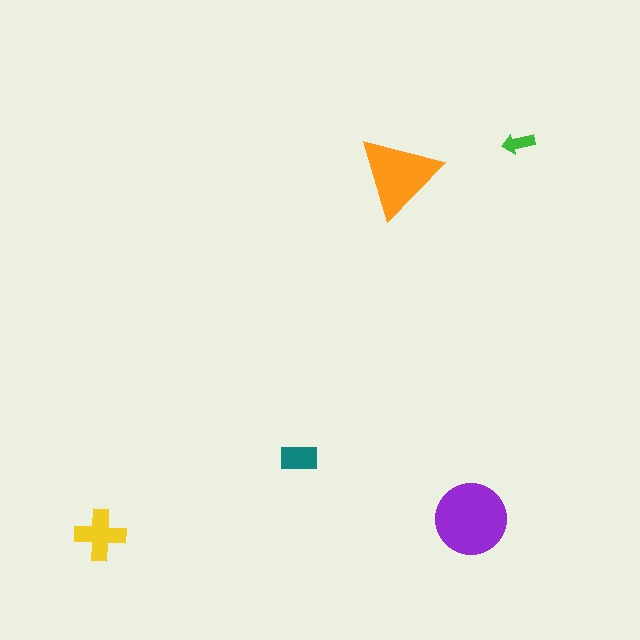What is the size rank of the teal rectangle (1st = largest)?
4th.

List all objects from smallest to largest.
The green arrow, the teal rectangle, the yellow cross, the orange triangle, the purple circle.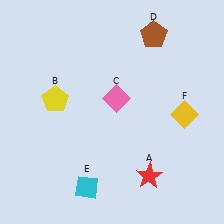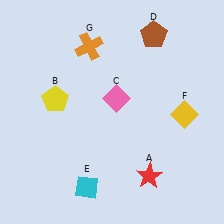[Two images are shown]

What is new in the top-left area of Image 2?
An orange cross (G) was added in the top-left area of Image 2.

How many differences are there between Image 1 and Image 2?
There is 1 difference between the two images.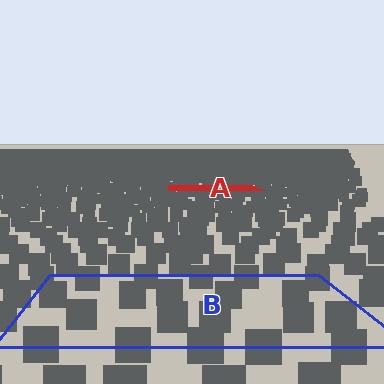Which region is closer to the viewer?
Region B is closer. The texture elements there are larger and more spread out.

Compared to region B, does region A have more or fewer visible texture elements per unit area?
Region A has more texture elements per unit area — they are packed more densely because it is farther away.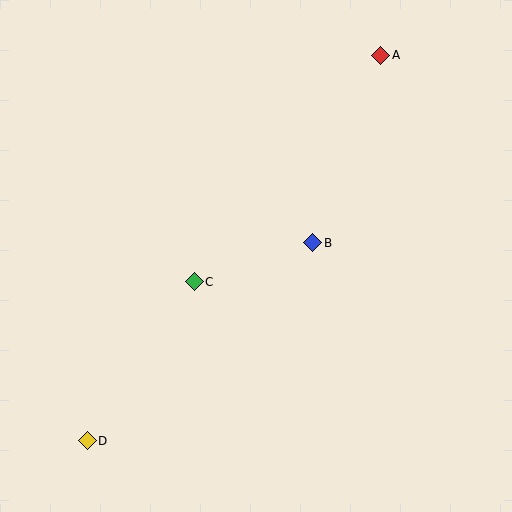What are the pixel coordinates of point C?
Point C is at (194, 282).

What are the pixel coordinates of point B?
Point B is at (313, 243).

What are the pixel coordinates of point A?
Point A is at (381, 55).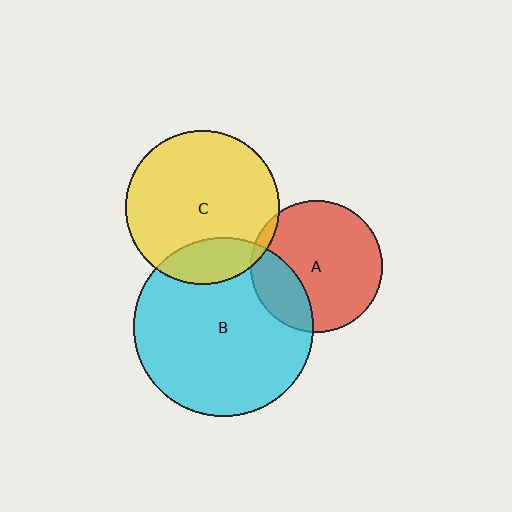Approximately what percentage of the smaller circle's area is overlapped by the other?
Approximately 20%.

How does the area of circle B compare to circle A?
Approximately 1.8 times.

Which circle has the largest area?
Circle B (cyan).